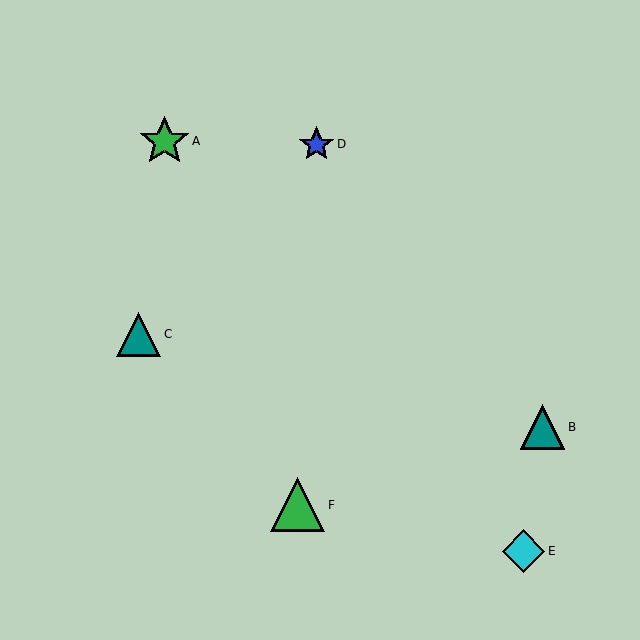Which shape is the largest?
The green triangle (labeled F) is the largest.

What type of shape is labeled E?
Shape E is a cyan diamond.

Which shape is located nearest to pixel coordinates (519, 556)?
The cyan diamond (labeled E) at (523, 551) is nearest to that location.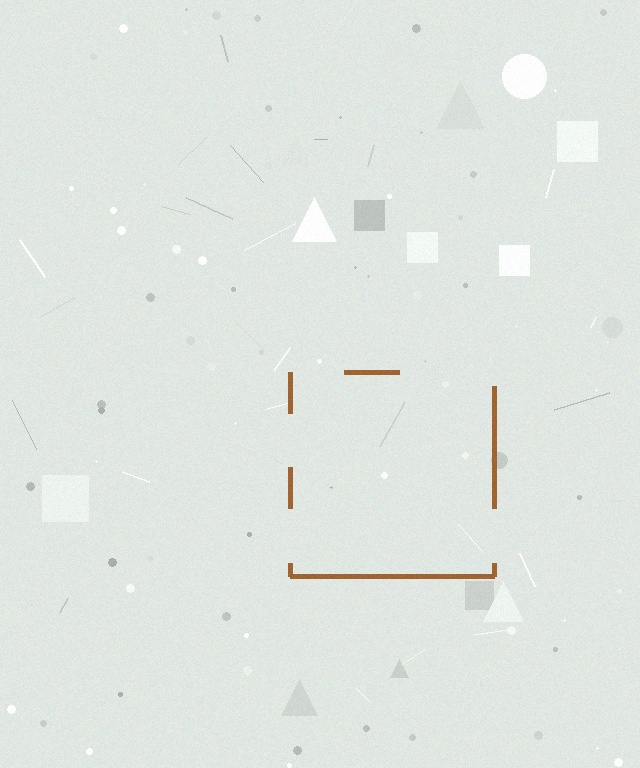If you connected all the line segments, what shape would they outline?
They would outline a square.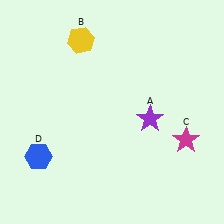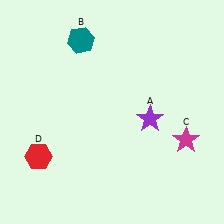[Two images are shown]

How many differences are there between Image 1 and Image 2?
There are 2 differences between the two images.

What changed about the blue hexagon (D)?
In Image 1, D is blue. In Image 2, it changed to red.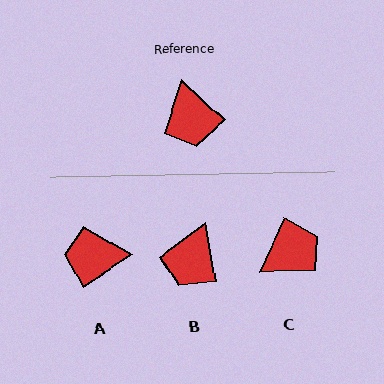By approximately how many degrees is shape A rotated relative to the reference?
Approximately 104 degrees clockwise.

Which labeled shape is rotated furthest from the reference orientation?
C, about 108 degrees away.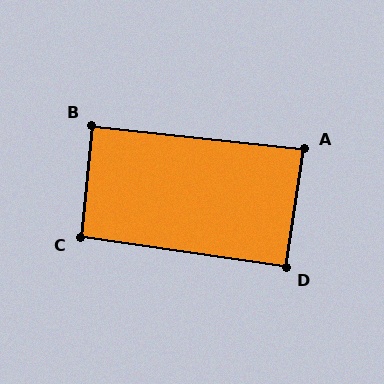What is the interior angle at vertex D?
Approximately 90 degrees (approximately right).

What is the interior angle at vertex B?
Approximately 90 degrees (approximately right).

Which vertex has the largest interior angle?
C, at approximately 93 degrees.